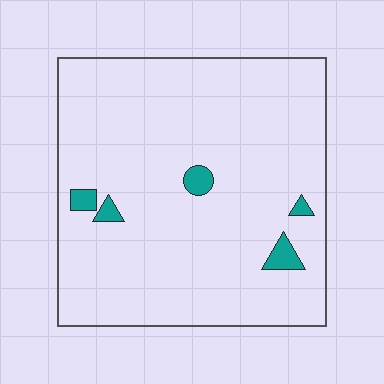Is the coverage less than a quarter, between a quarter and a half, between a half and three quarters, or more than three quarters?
Less than a quarter.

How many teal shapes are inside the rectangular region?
5.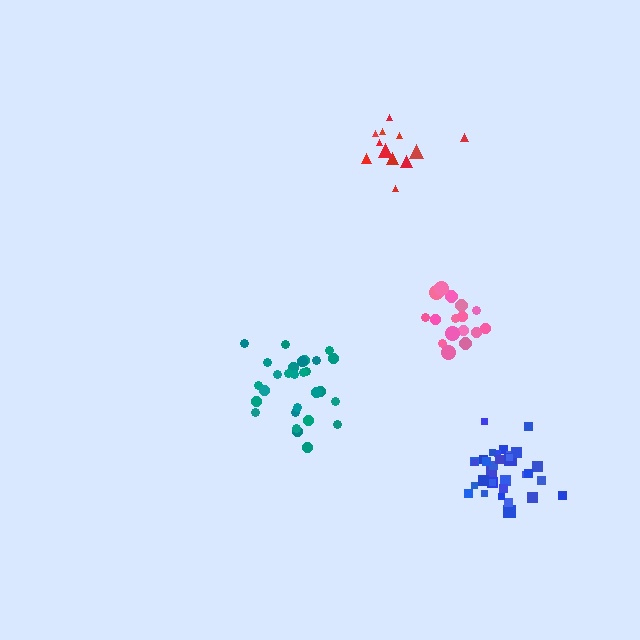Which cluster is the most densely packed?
Blue.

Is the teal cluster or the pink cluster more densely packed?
Teal.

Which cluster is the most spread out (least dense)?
Red.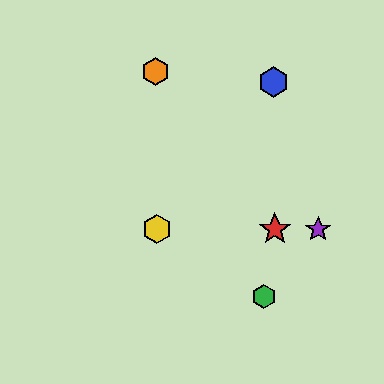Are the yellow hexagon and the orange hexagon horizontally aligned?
No, the yellow hexagon is at y≈229 and the orange hexagon is at y≈71.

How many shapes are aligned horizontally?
3 shapes (the red star, the yellow hexagon, the purple star) are aligned horizontally.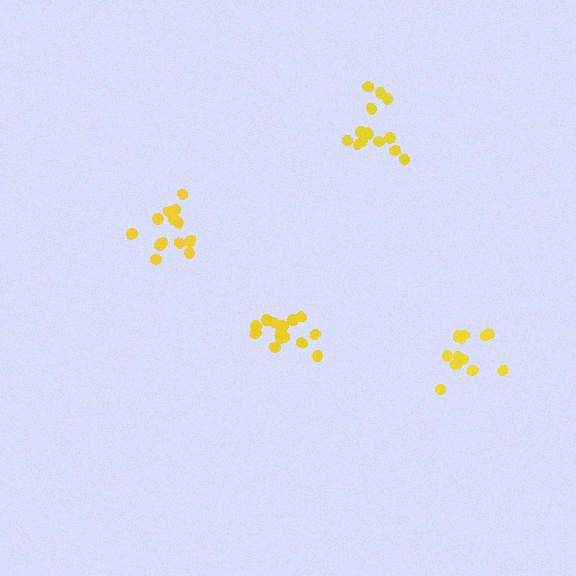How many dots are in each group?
Group 1: 12 dots, Group 2: 16 dots, Group 3: 14 dots, Group 4: 14 dots (56 total).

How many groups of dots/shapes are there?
There are 4 groups.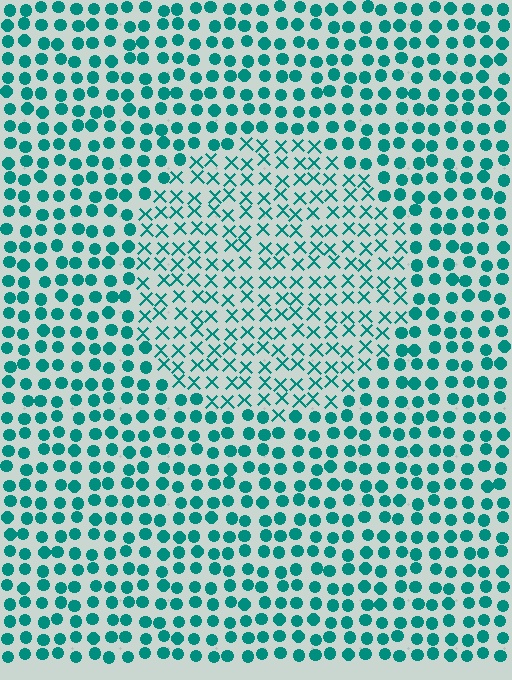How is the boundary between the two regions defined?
The boundary is defined by a change in element shape: X marks inside vs. circles outside. All elements share the same color and spacing.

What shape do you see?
I see a circle.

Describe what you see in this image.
The image is filled with small teal elements arranged in a uniform grid. A circle-shaped region contains X marks, while the surrounding area contains circles. The boundary is defined purely by the change in element shape.